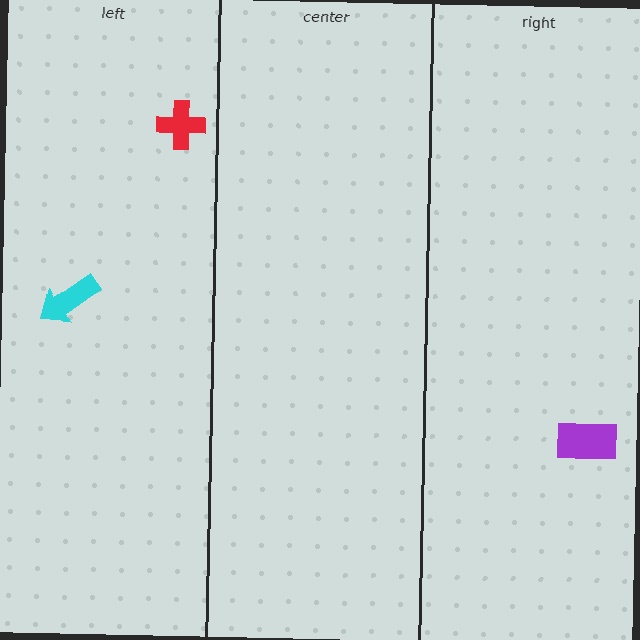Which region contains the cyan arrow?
The left region.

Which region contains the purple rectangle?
The right region.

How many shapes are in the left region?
2.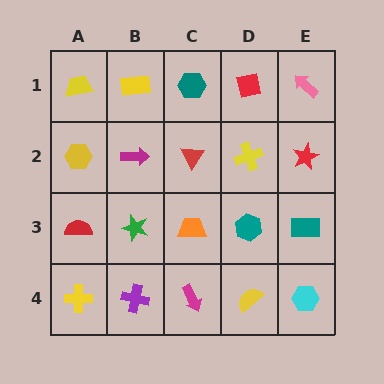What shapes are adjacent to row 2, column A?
A yellow trapezoid (row 1, column A), a red semicircle (row 3, column A), a magenta arrow (row 2, column B).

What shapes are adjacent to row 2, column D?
A red square (row 1, column D), a teal hexagon (row 3, column D), a red triangle (row 2, column C), a red star (row 2, column E).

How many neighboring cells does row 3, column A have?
3.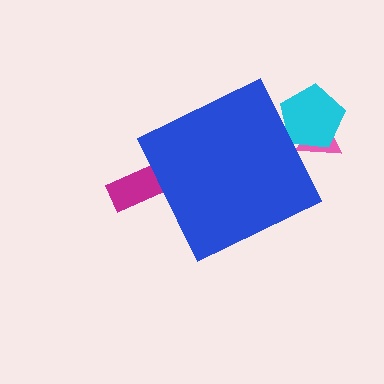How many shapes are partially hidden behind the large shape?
3 shapes are partially hidden.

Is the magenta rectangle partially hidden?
Yes, the magenta rectangle is partially hidden behind the blue diamond.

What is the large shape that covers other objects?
A blue diamond.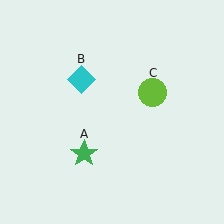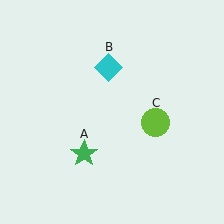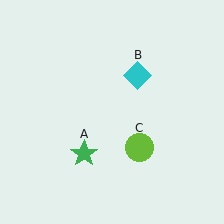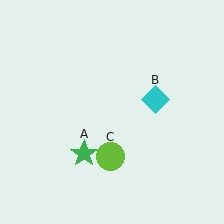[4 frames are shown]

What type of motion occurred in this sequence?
The cyan diamond (object B), lime circle (object C) rotated clockwise around the center of the scene.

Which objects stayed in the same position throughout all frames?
Green star (object A) remained stationary.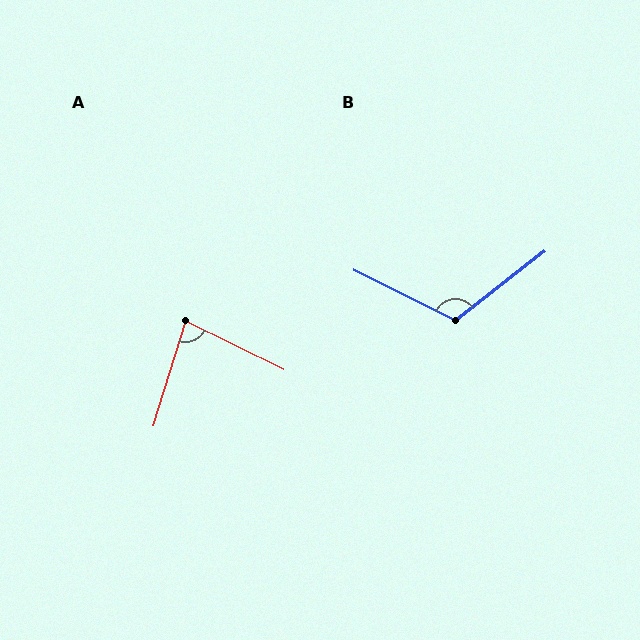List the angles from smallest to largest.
A (81°), B (116°).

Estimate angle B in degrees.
Approximately 116 degrees.